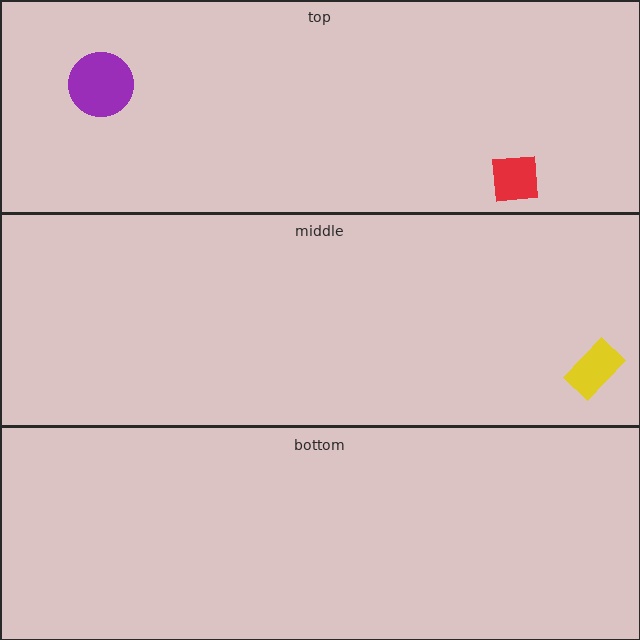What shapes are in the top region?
The purple circle, the red square.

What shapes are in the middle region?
The yellow rectangle.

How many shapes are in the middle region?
1.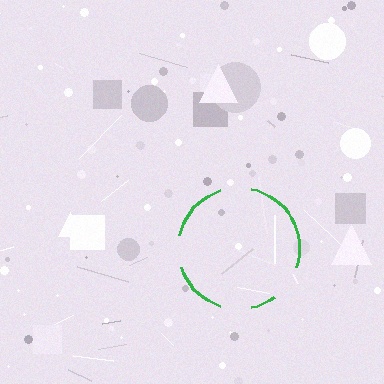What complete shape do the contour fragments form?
The contour fragments form a circle.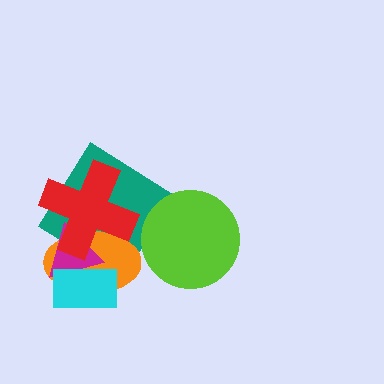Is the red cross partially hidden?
No, no other shape covers it.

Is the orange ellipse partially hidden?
Yes, it is partially covered by another shape.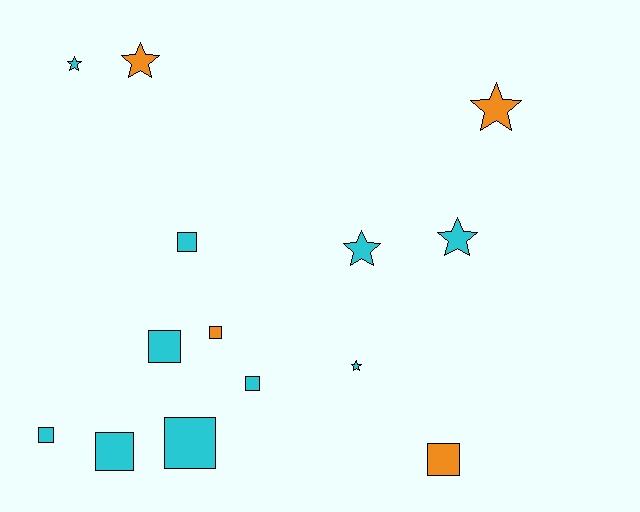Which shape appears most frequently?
Square, with 8 objects.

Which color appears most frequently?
Cyan, with 10 objects.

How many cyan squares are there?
There are 6 cyan squares.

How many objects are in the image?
There are 14 objects.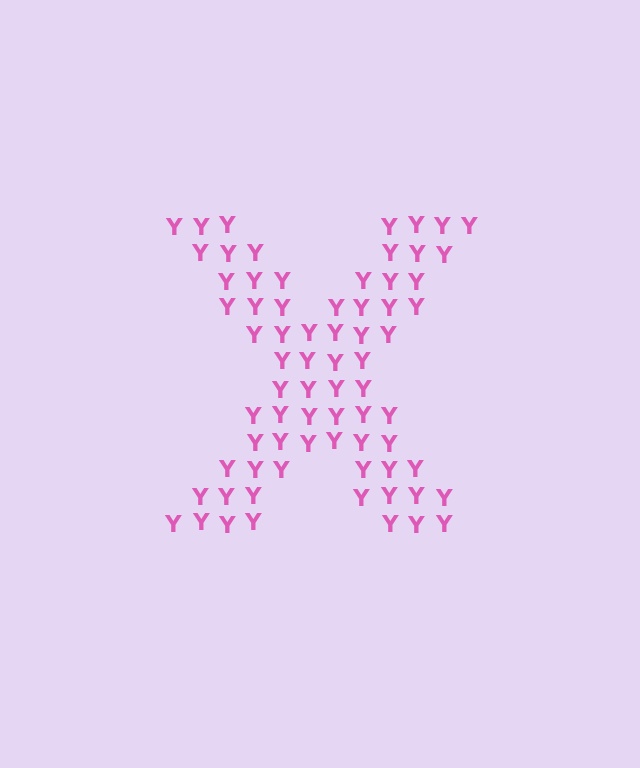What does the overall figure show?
The overall figure shows the letter X.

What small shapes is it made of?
It is made of small letter Y's.